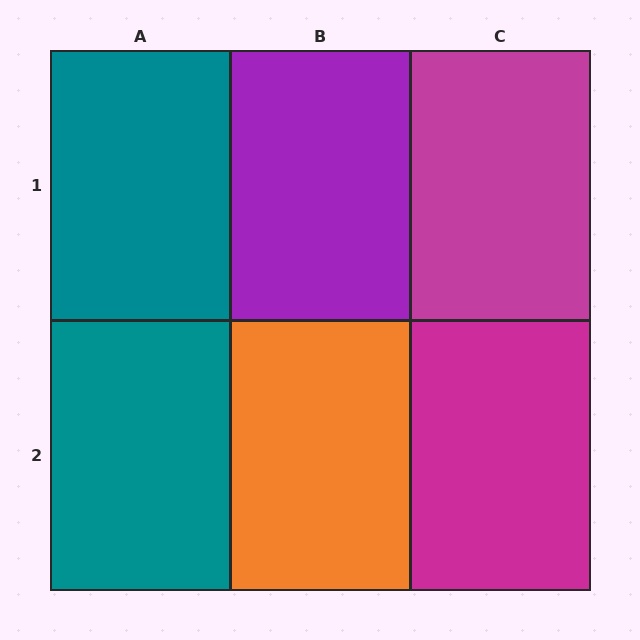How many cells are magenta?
2 cells are magenta.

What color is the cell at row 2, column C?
Magenta.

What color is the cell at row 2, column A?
Teal.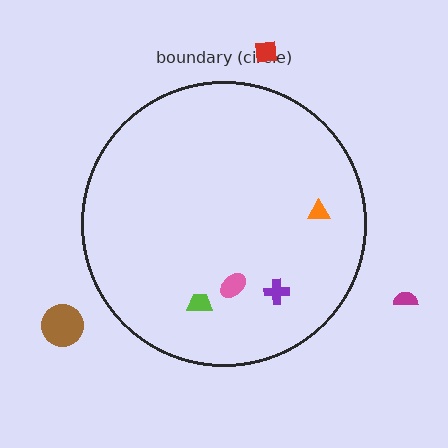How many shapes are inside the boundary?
4 inside, 3 outside.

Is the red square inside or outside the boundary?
Outside.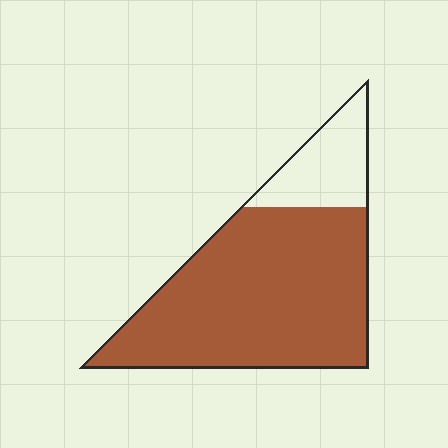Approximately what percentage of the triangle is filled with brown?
Approximately 80%.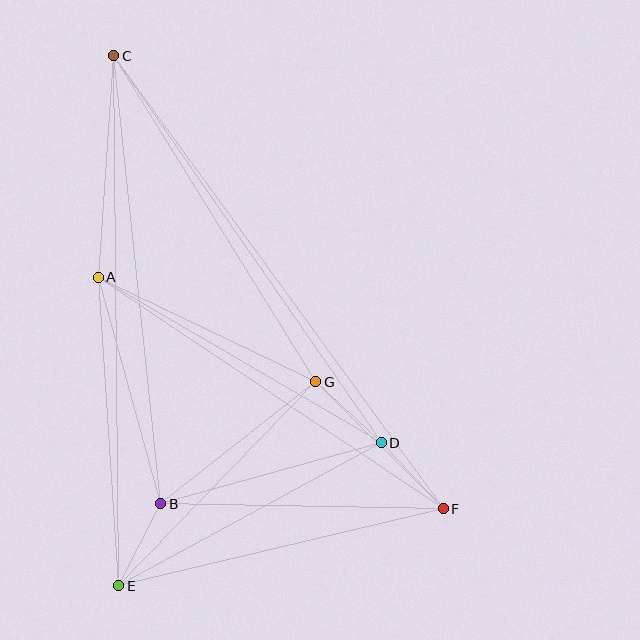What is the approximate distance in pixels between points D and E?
The distance between D and E is approximately 299 pixels.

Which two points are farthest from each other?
Points C and F are farthest from each other.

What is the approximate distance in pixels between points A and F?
The distance between A and F is approximately 415 pixels.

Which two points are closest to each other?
Points D and G are closest to each other.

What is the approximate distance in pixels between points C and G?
The distance between C and G is approximately 383 pixels.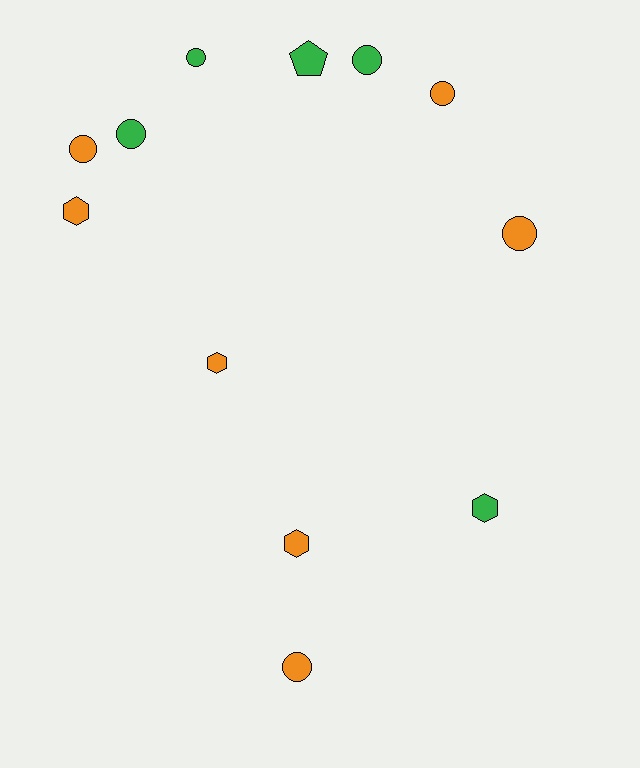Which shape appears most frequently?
Circle, with 7 objects.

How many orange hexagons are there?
There are 3 orange hexagons.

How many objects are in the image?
There are 12 objects.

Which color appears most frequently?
Orange, with 7 objects.